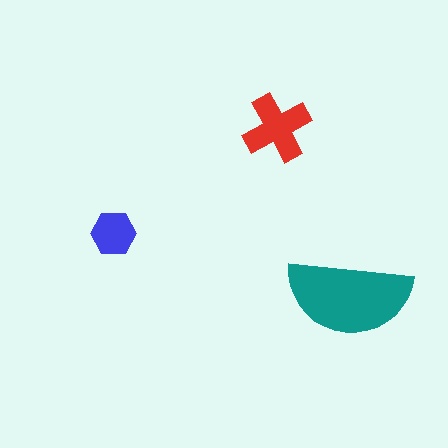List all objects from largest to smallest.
The teal semicircle, the red cross, the blue hexagon.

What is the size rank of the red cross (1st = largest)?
2nd.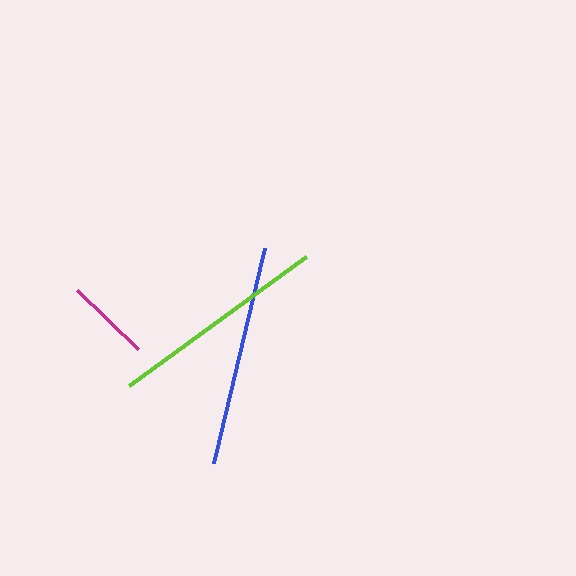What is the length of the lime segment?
The lime segment is approximately 220 pixels long.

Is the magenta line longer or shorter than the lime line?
The lime line is longer than the magenta line.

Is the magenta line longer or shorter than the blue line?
The blue line is longer than the magenta line.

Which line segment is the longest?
The blue line is the longest at approximately 221 pixels.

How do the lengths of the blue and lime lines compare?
The blue and lime lines are approximately the same length.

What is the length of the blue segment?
The blue segment is approximately 221 pixels long.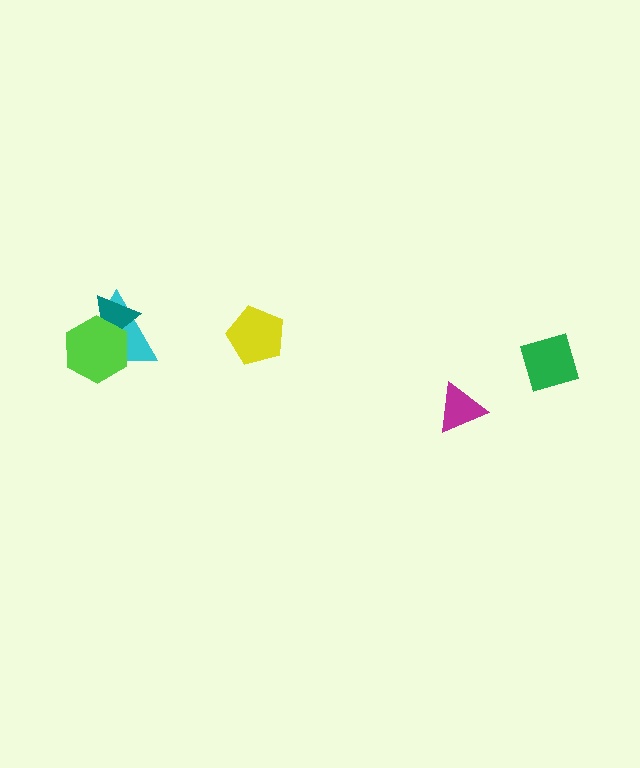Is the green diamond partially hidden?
No, no other shape covers it.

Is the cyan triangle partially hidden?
Yes, it is partially covered by another shape.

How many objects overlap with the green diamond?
0 objects overlap with the green diamond.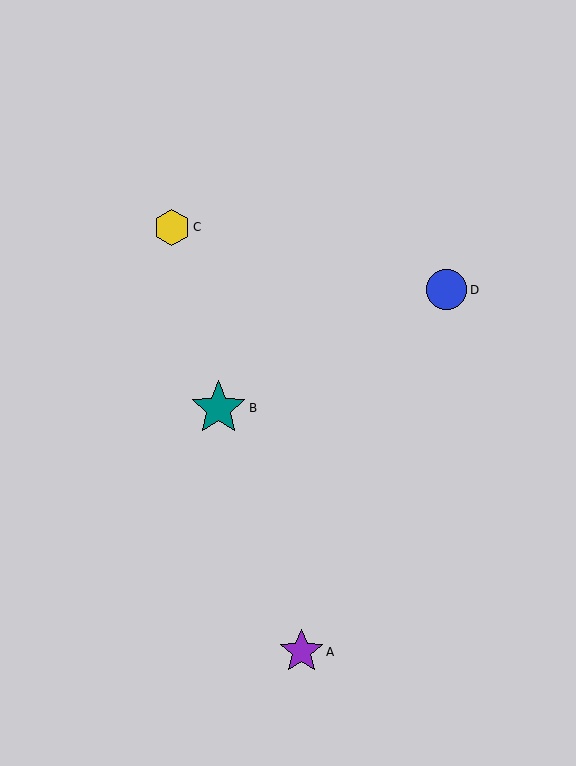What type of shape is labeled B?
Shape B is a teal star.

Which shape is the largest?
The teal star (labeled B) is the largest.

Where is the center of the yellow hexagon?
The center of the yellow hexagon is at (172, 227).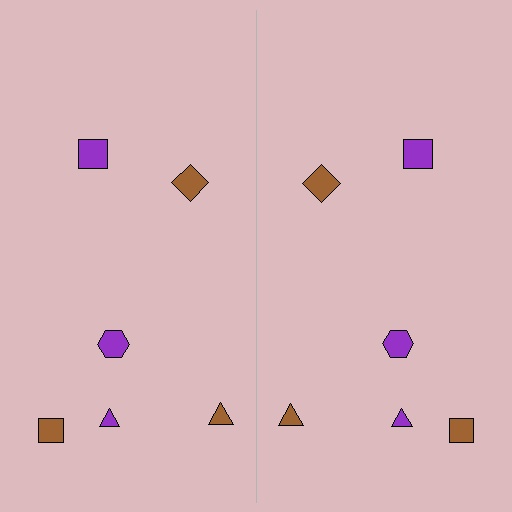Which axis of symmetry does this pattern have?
The pattern has a vertical axis of symmetry running through the center of the image.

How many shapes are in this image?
There are 12 shapes in this image.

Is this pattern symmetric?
Yes, this pattern has bilateral (reflection) symmetry.